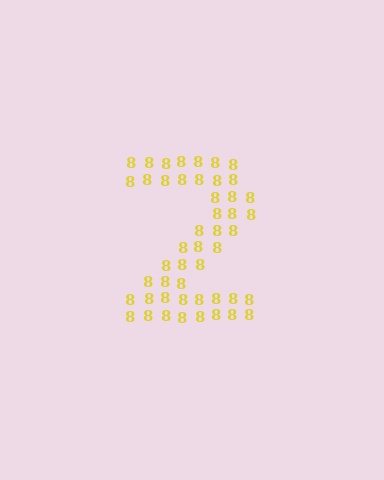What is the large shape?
The large shape is the digit 2.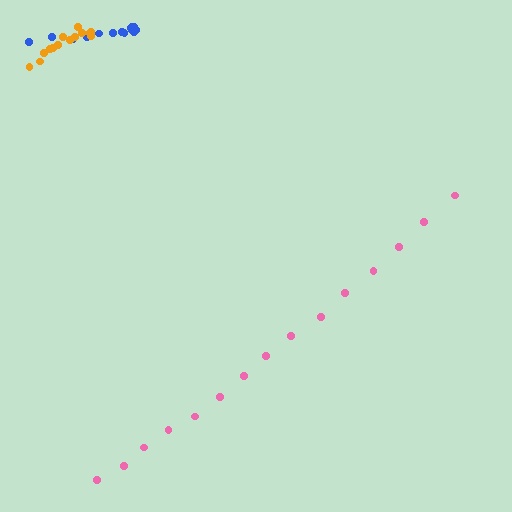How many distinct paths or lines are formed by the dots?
There are 3 distinct paths.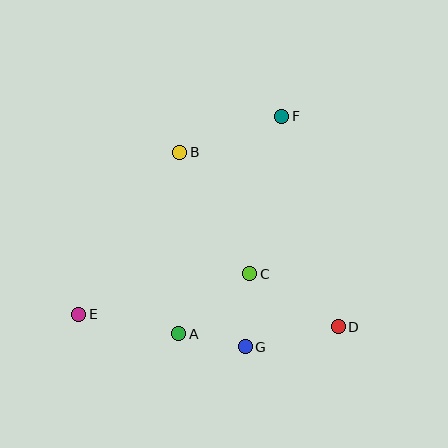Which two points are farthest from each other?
Points E and F are farthest from each other.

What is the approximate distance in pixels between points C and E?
The distance between C and E is approximately 176 pixels.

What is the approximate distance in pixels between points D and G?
The distance between D and G is approximately 95 pixels.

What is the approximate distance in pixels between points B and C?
The distance between B and C is approximately 140 pixels.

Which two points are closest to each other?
Points A and G are closest to each other.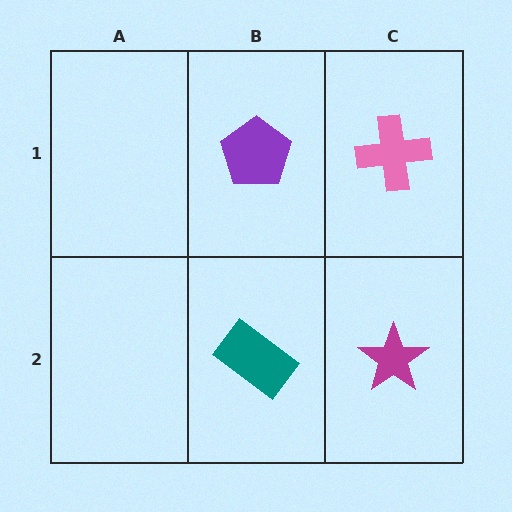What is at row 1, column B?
A purple pentagon.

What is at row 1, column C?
A pink cross.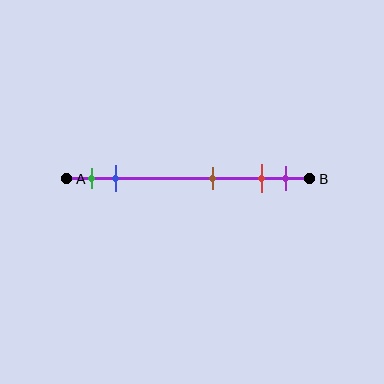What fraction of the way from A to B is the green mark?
The green mark is approximately 10% (0.1) of the way from A to B.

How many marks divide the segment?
There are 5 marks dividing the segment.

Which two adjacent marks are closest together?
The red and purple marks are the closest adjacent pair.